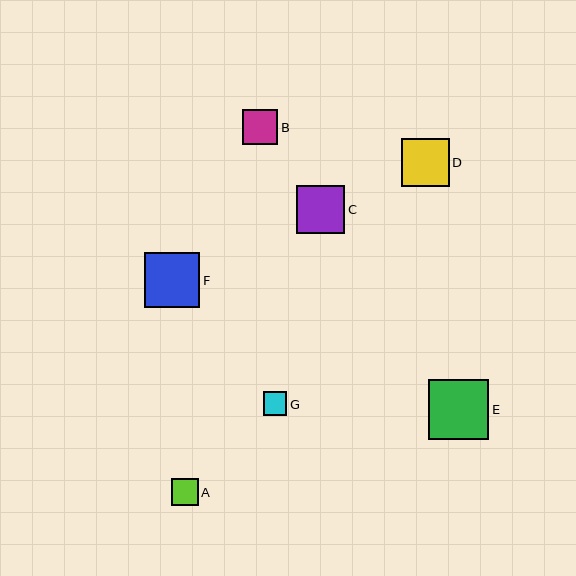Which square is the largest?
Square E is the largest with a size of approximately 60 pixels.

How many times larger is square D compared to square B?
Square D is approximately 1.4 times the size of square B.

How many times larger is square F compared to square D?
Square F is approximately 1.2 times the size of square D.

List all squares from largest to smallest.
From largest to smallest: E, F, C, D, B, A, G.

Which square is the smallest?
Square G is the smallest with a size of approximately 24 pixels.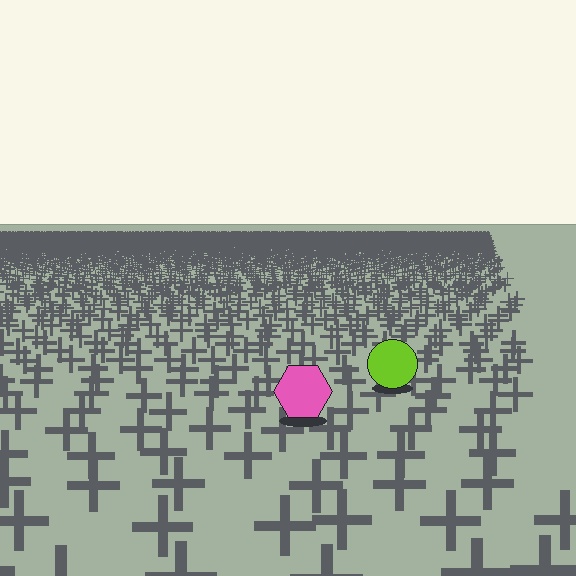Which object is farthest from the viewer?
The lime circle is farthest from the viewer. It appears smaller and the ground texture around it is denser.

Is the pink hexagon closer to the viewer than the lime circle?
Yes. The pink hexagon is closer — you can tell from the texture gradient: the ground texture is coarser near it.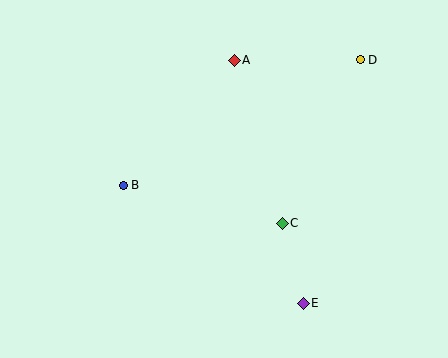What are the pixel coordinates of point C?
Point C is at (282, 223).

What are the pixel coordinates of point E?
Point E is at (303, 303).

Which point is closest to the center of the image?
Point C at (282, 223) is closest to the center.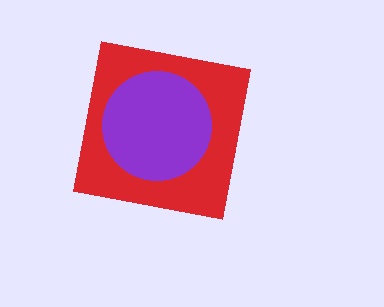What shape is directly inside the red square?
The purple circle.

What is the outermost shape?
The red square.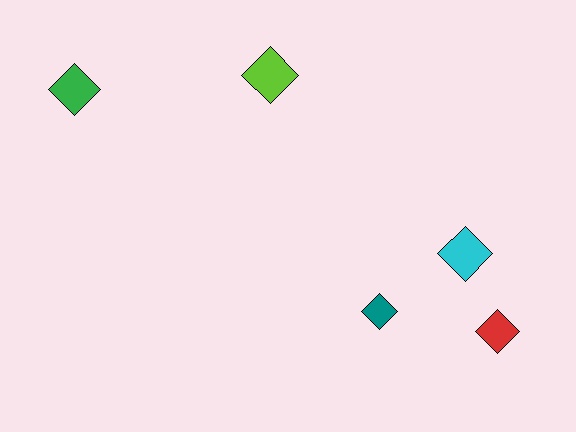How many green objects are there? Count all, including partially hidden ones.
There is 1 green object.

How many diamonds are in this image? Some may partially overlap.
There are 5 diamonds.